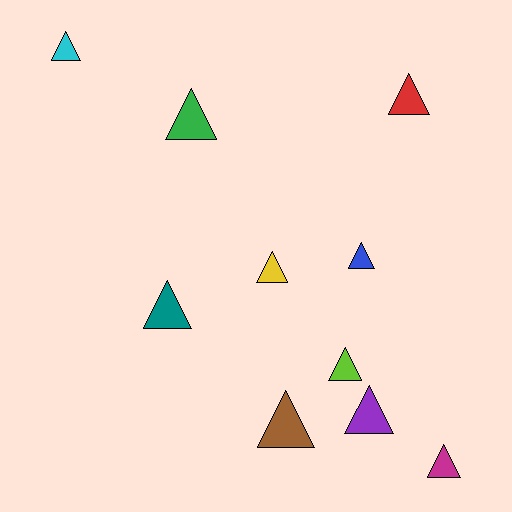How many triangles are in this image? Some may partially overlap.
There are 10 triangles.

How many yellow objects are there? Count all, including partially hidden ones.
There is 1 yellow object.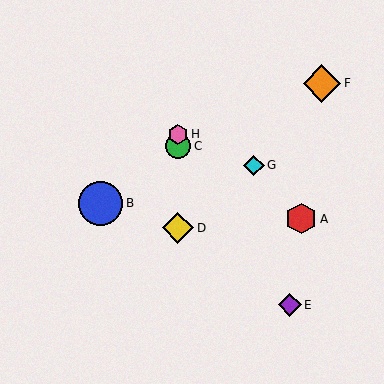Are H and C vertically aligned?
Yes, both are at x≈178.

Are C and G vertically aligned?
No, C is at x≈178 and G is at x≈254.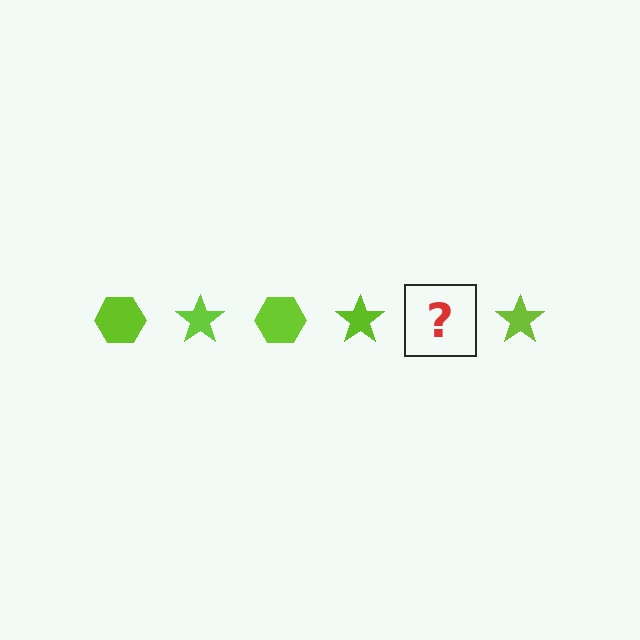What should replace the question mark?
The question mark should be replaced with a lime hexagon.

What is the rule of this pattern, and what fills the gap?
The rule is that the pattern cycles through hexagon, star shapes in lime. The gap should be filled with a lime hexagon.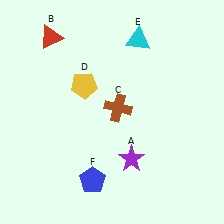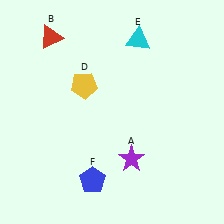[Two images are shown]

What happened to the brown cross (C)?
The brown cross (C) was removed in Image 2. It was in the top-right area of Image 1.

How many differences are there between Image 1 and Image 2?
There is 1 difference between the two images.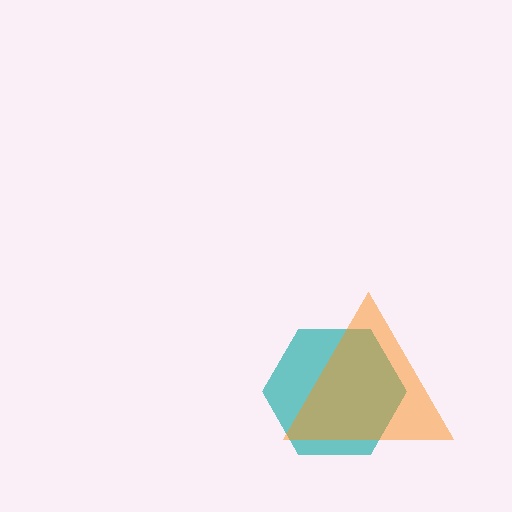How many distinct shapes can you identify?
There are 2 distinct shapes: a teal hexagon, an orange triangle.